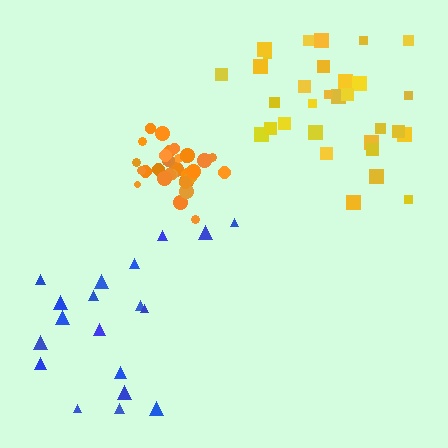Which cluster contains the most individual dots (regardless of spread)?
Orange (33).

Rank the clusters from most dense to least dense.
orange, yellow, blue.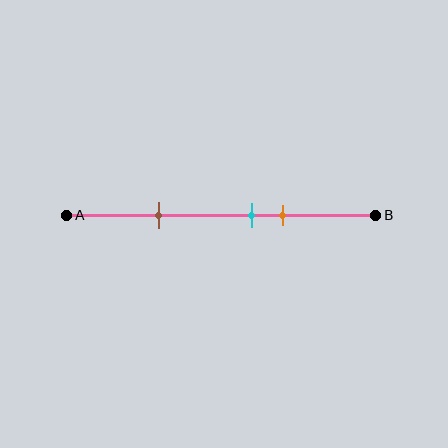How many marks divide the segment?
There are 3 marks dividing the segment.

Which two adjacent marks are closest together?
The cyan and orange marks are the closest adjacent pair.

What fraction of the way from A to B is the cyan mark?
The cyan mark is approximately 60% (0.6) of the way from A to B.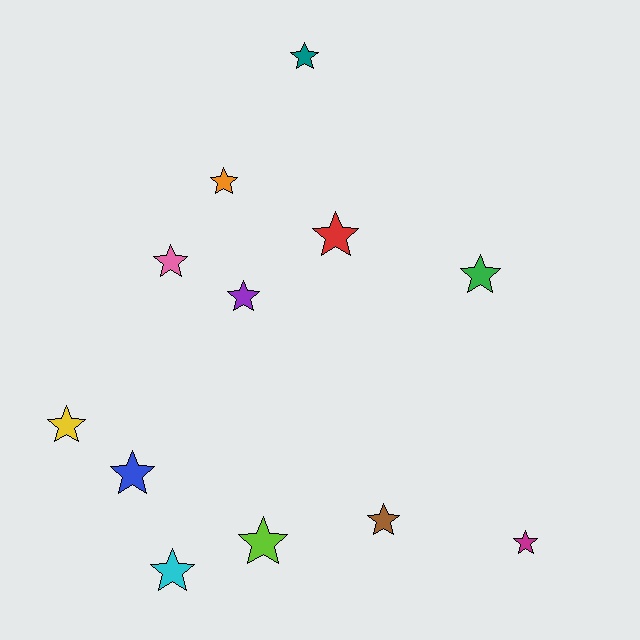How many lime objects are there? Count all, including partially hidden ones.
There is 1 lime object.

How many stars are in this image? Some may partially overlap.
There are 12 stars.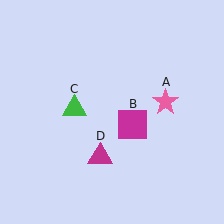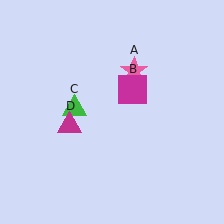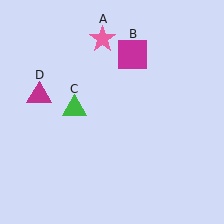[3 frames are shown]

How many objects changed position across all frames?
3 objects changed position: pink star (object A), magenta square (object B), magenta triangle (object D).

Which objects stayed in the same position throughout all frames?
Green triangle (object C) remained stationary.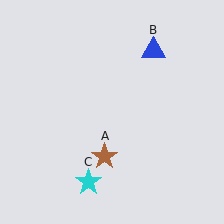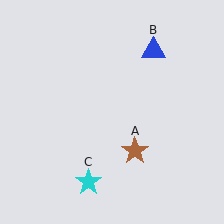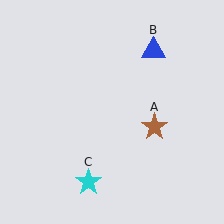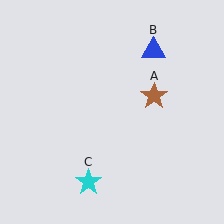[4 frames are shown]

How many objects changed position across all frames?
1 object changed position: brown star (object A).